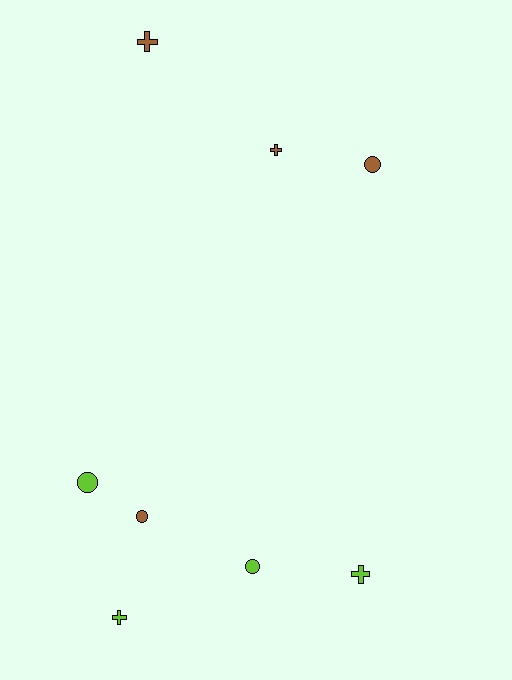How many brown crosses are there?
There are 2 brown crosses.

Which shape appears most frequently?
Circle, with 4 objects.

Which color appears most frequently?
Brown, with 4 objects.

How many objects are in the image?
There are 8 objects.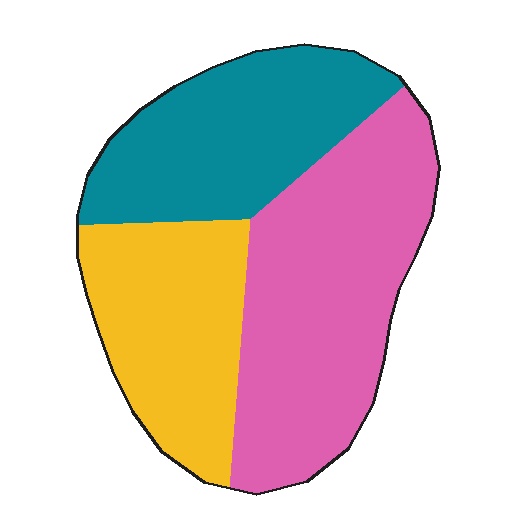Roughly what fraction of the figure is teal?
Teal covers roughly 30% of the figure.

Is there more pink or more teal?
Pink.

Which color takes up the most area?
Pink, at roughly 45%.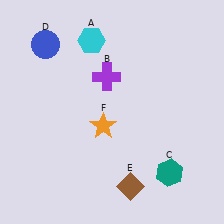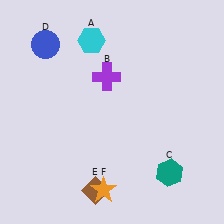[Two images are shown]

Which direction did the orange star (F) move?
The orange star (F) moved down.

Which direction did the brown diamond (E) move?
The brown diamond (E) moved left.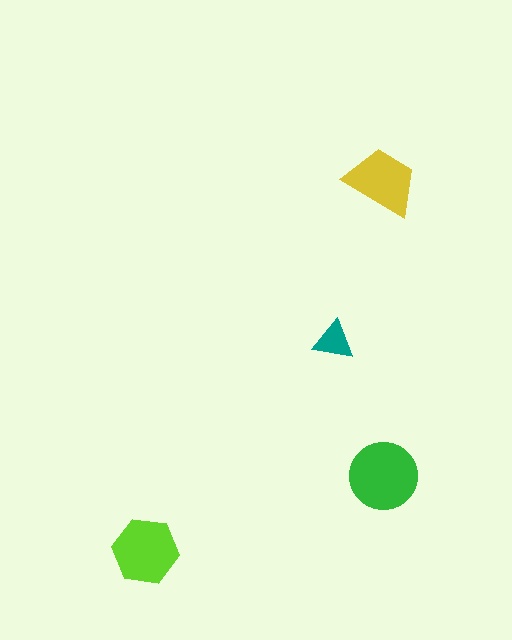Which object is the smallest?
The teal triangle.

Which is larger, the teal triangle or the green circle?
The green circle.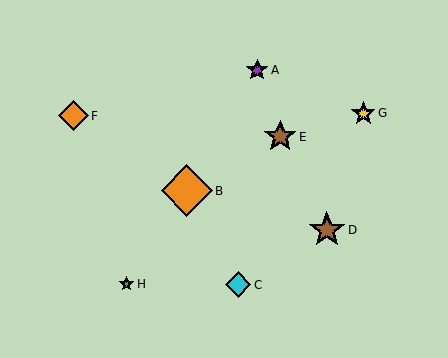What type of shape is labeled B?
Shape B is an orange diamond.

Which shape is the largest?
The orange diamond (labeled B) is the largest.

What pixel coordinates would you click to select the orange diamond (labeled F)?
Click at (73, 116) to select the orange diamond F.